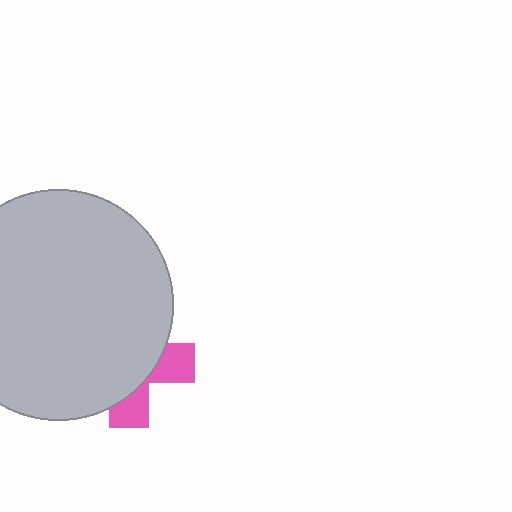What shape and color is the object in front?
The object in front is a light gray circle.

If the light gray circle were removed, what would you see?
You would see the complete pink cross.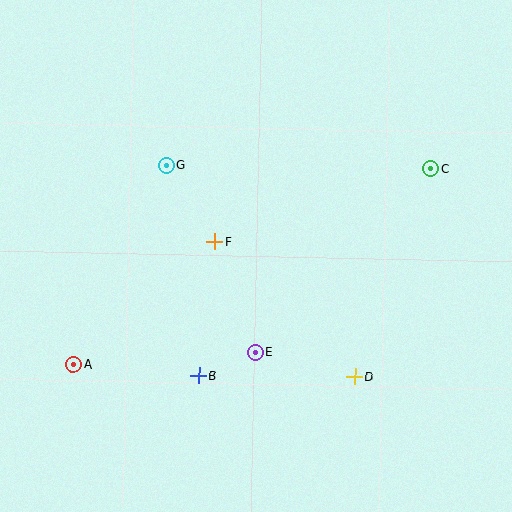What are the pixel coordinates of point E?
Point E is at (255, 352).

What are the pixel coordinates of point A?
Point A is at (73, 364).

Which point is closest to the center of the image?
Point F at (215, 242) is closest to the center.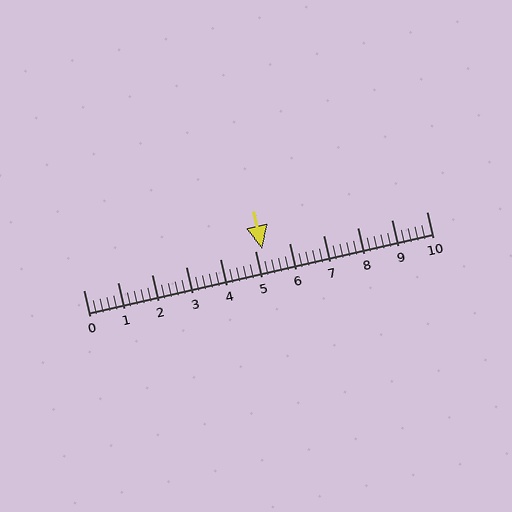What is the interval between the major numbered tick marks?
The major tick marks are spaced 1 units apart.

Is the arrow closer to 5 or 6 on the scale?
The arrow is closer to 5.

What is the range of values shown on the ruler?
The ruler shows values from 0 to 10.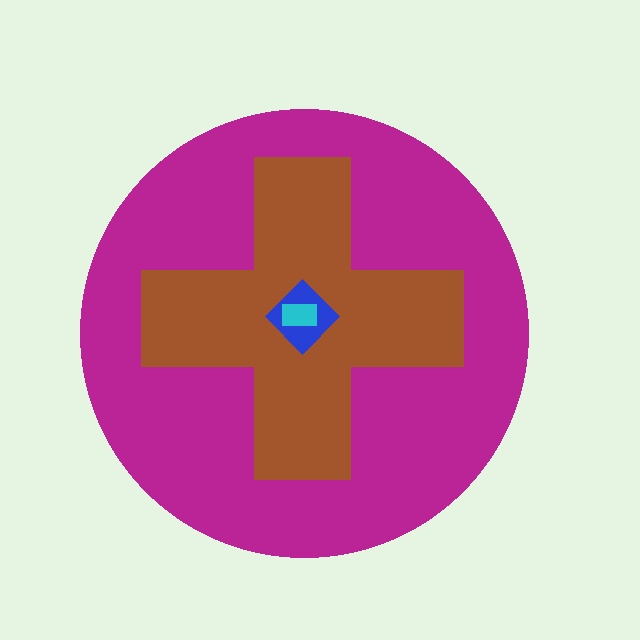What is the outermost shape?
The magenta circle.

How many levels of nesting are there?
4.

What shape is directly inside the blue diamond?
The cyan rectangle.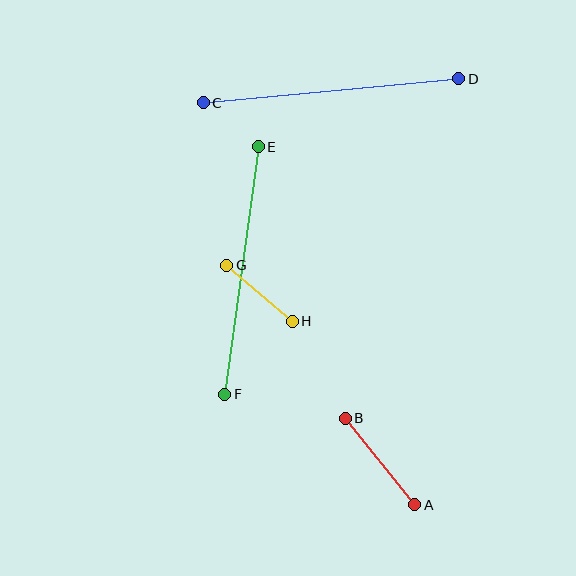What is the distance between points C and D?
The distance is approximately 256 pixels.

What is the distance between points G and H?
The distance is approximately 86 pixels.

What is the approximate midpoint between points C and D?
The midpoint is at approximately (331, 91) pixels.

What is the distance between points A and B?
The distance is approximately 111 pixels.